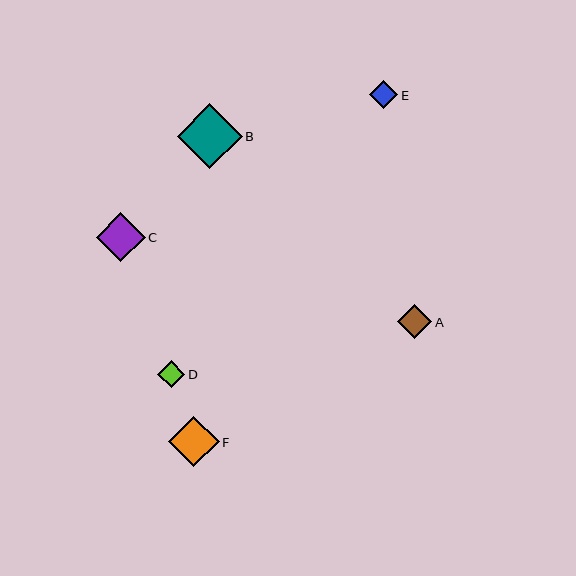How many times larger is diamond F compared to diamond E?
Diamond F is approximately 1.8 times the size of diamond E.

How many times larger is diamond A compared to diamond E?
Diamond A is approximately 1.2 times the size of diamond E.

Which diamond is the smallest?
Diamond D is the smallest with a size of approximately 27 pixels.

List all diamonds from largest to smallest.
From largest to smallest: B, F, C, A, E, D.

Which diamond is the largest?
Diamond B is the largest with a size of approximately 65 pixels.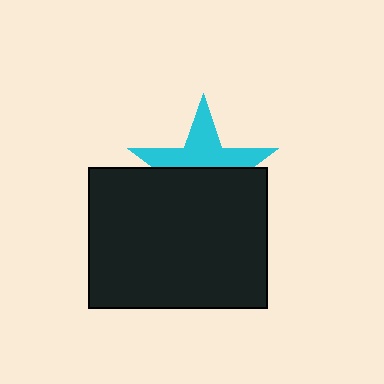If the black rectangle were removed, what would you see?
You would see the complete cyan star.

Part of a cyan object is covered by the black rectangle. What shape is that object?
It is a star.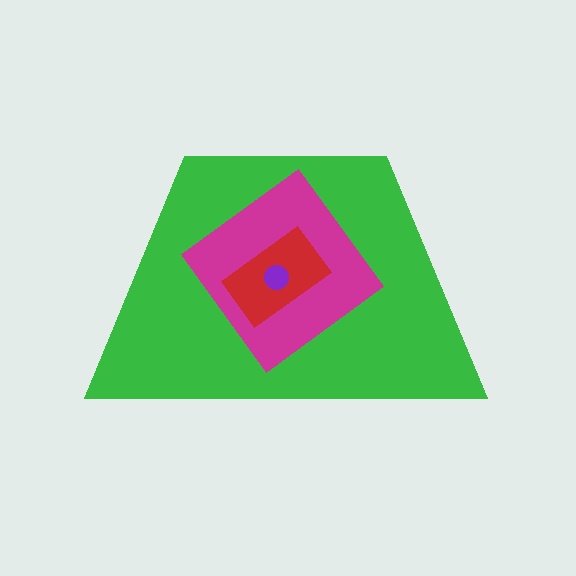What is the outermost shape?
The green trapezoid.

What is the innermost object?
The purple circle.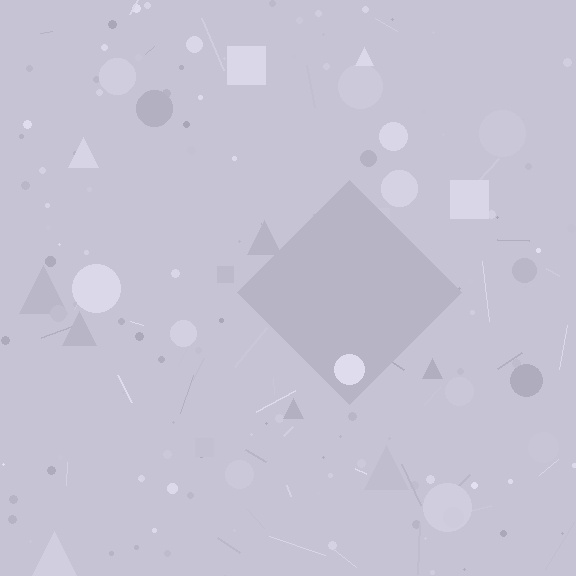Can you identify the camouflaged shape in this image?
The camouflaged shape is a diamond.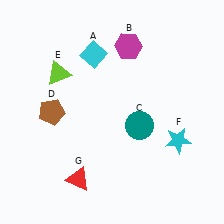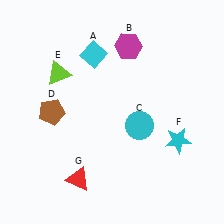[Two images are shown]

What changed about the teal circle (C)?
In Image 1, C is teal. In Image 2, it changed to cyan.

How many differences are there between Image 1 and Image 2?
There is 1 difference between the two images.